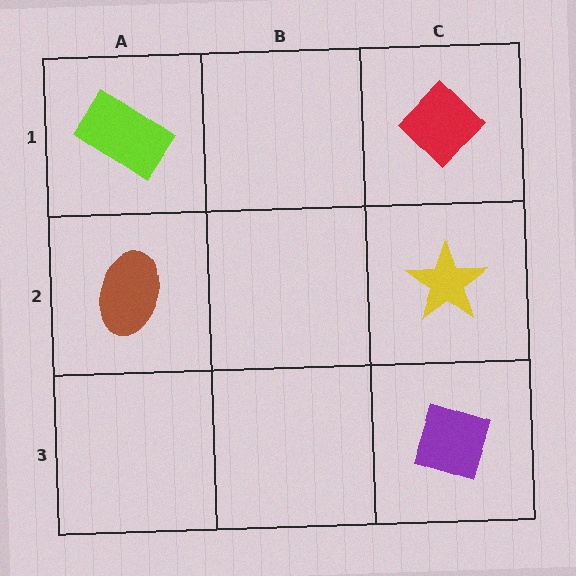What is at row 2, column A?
A brown ellipse.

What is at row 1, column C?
A red diamond.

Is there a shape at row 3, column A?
No, that cell is empty.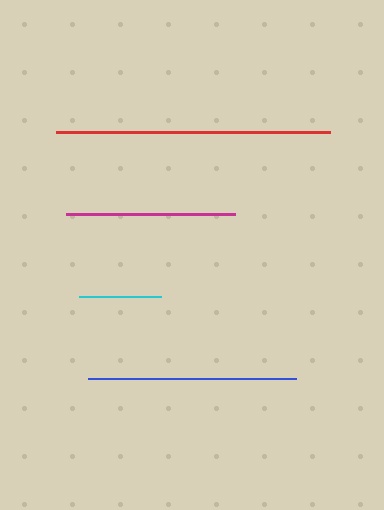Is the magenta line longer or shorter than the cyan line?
The magenta line is longer than the cyan line.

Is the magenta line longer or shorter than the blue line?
The blue line is longer than the magenta line.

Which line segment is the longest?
The red line is the longest at approximately 274 pixels.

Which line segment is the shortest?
The cyan line is the shortest at approximately 82 pixels.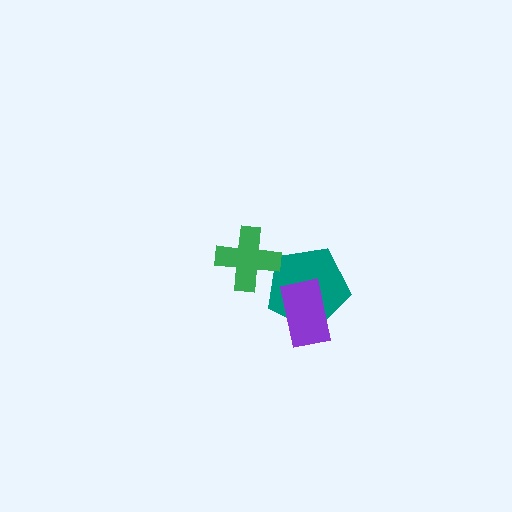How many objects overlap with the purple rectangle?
1 object overlaps with the purple rectangle.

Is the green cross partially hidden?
No, no other shape covers it.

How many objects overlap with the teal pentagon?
2 objects overlap with the teal pentagon.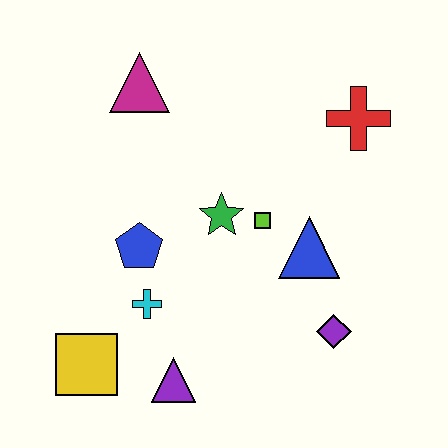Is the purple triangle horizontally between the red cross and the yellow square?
Yes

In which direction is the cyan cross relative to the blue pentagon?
The cyan cross is below the blue pentagon.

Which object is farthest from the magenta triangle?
The purple diamond is farthest from the magenta triangle.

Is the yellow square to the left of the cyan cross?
Yes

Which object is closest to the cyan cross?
The blue pentagon is closest to the cyan cross.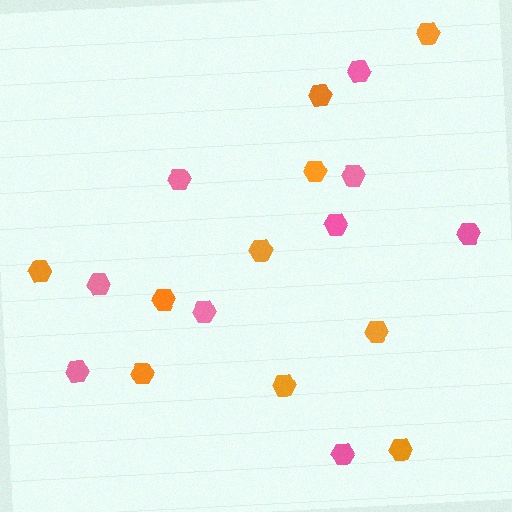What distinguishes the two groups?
There are 2 groups: one group of orange hexagons (10) and one group of pink hexagons (9).